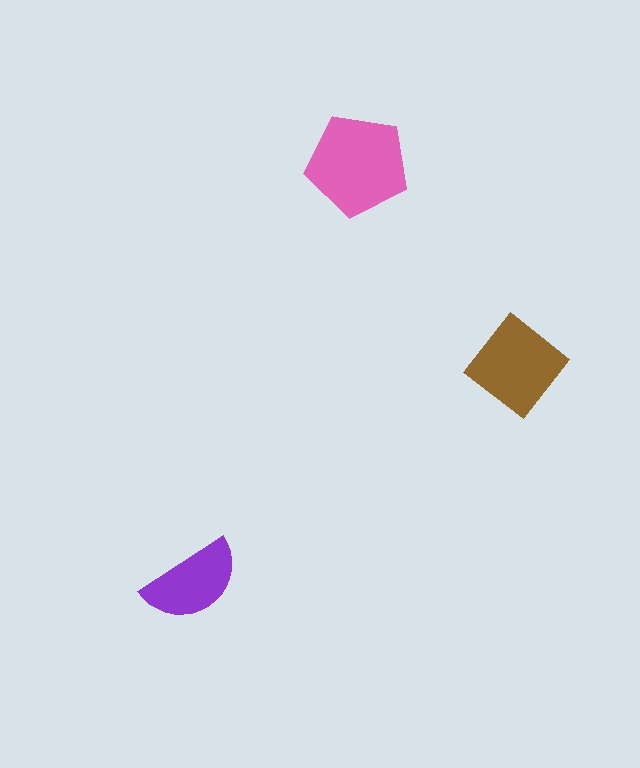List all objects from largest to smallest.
The pink pentagon, the brown diamond, the purple semicircle.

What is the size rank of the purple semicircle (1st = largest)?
3rd.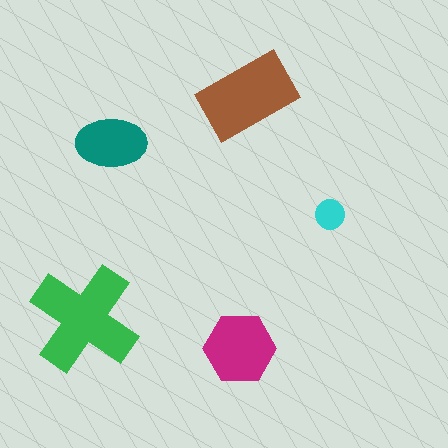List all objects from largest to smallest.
The green cross, the brown rectangle, the magenta hexagon, the teal ellipse, the cyan circle.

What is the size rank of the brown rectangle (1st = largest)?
2nd.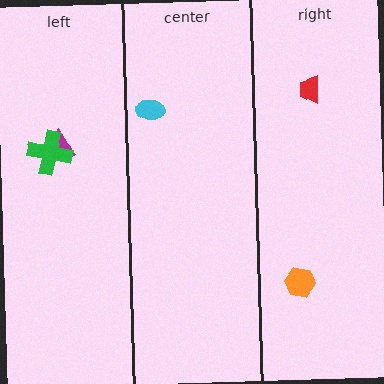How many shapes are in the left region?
2.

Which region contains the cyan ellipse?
The center region.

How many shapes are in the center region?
1.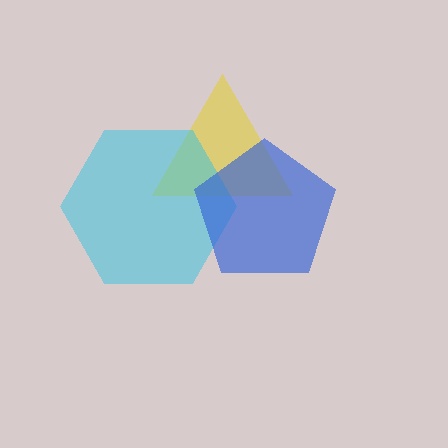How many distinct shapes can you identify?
There are 3 distinct shapes: a yellow triangle, a cyan hexagon, a blue pentagon.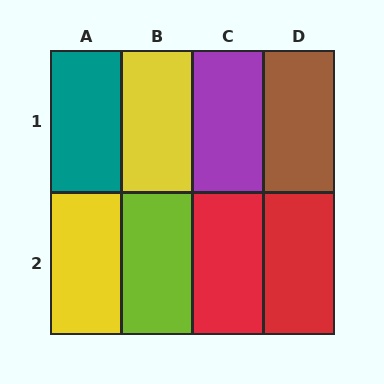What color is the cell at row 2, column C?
Red.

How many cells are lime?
1 cell is lime.